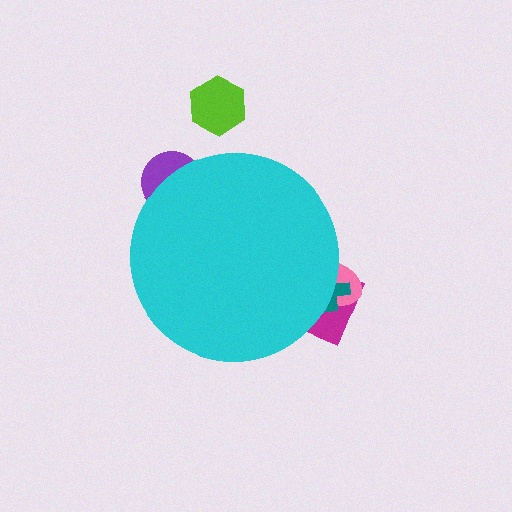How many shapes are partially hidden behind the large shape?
4 shapes are partially hidden.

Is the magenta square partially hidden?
Yes, the magenta square is partially hidden behind the cyan circle.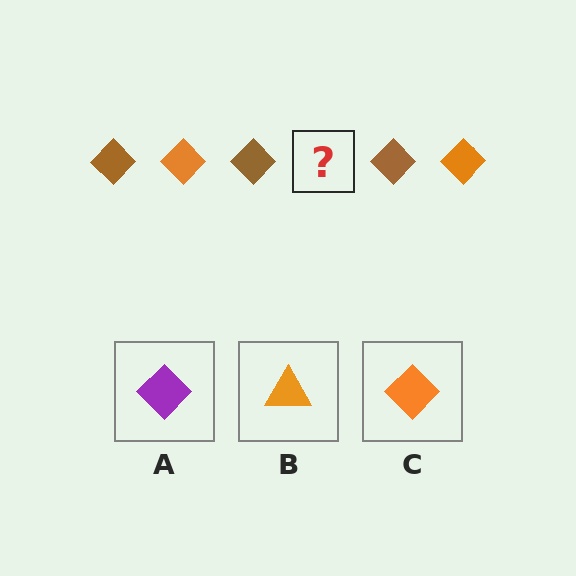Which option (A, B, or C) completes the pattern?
C.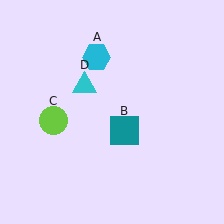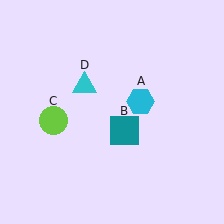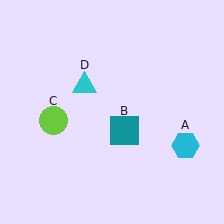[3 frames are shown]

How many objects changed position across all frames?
1 object changed position: cyan hexagon (object A).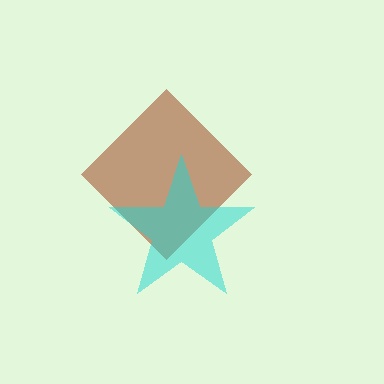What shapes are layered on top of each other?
The layered shapes are: a brown diamond, a cyan star.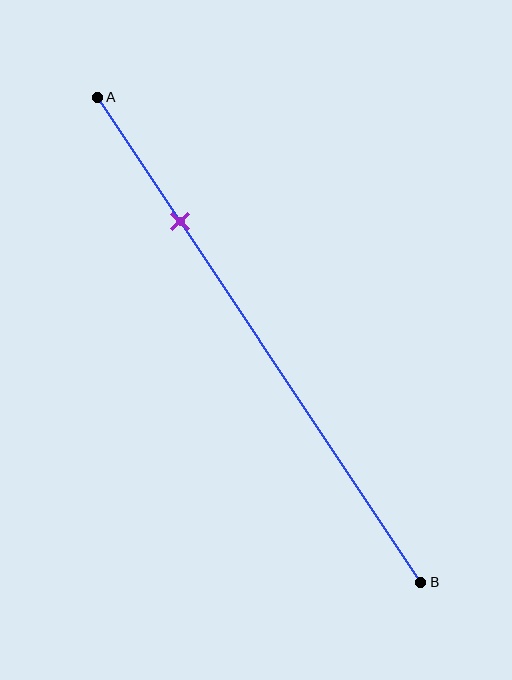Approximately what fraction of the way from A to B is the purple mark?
The purple mark is approximately 25% of the way from A to B.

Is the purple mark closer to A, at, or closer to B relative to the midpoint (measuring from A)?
The purple mark is closer to point A than the midpoint of segment AB.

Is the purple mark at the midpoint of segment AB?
No, the mark is at about 25% from A, not at the 50% midpoint.